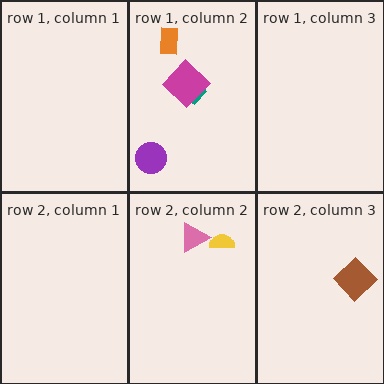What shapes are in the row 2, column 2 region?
The yellow semicircle, the pink triangle.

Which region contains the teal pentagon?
The row 1, column 2 region.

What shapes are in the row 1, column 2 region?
The orange rectangle, the purple circle, the teal pentagon, the magenta diamond.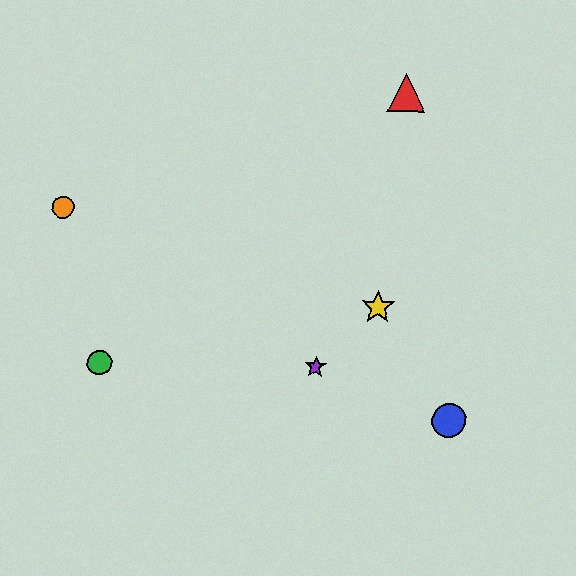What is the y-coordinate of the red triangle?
The red triangle is at y≈93.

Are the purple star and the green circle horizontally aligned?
Yes, both are at y≈367.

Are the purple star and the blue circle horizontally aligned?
No, the purple star is at y≈367 and the blue circle is at y≈421.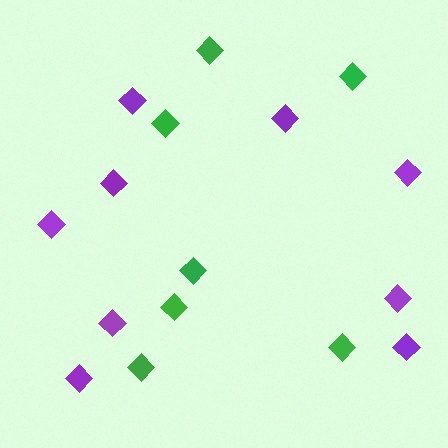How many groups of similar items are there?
There are 2 groups: one group of purple diamonds (9) and one group of green diamonds (7).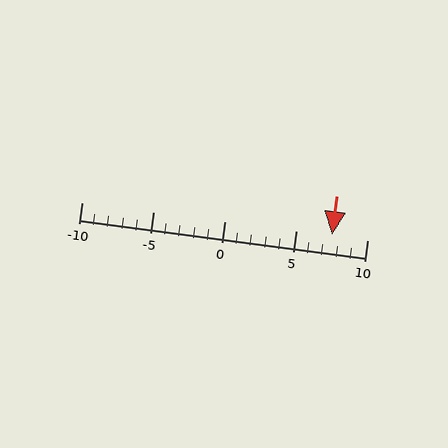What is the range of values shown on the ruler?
The ruler shows values from -10 to 10.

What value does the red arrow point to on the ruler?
The red arrow points to approximately 8.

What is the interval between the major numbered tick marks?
The major tick marks are spaced 5 units apart.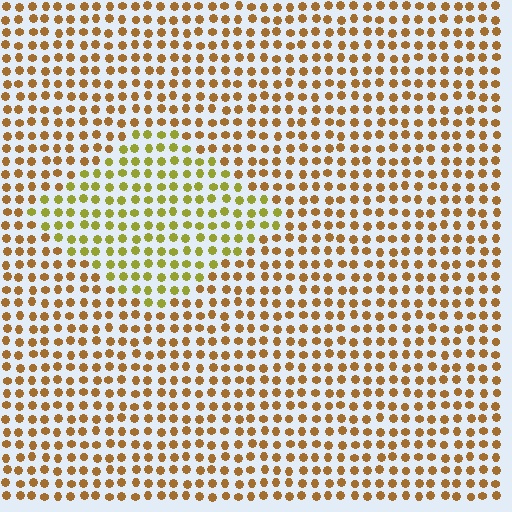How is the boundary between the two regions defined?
The boundary is defined purely by a slight shift in hue (about 35 degrees). Spacing, size, and orientation are identical on both sides.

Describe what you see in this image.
The image is filled with small brown elements in a uniform arrangement. A diamond-shaped region is visible where the elements are tinted to a slightly different hue, forming a subtle color boundary.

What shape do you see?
I see a diamond.